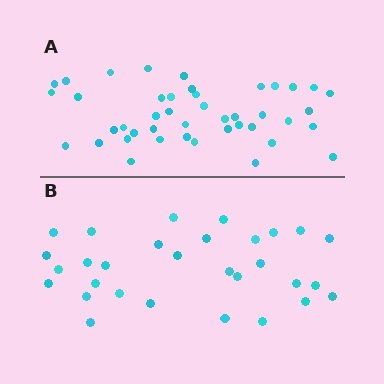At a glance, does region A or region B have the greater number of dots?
Region A (the top region) has more dots.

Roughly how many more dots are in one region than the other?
Region A has approximately 15 more dots than region B.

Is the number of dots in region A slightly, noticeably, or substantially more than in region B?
Region A has noticeably more, but not dramatically so. The ratio is roughly 1.4 to 1.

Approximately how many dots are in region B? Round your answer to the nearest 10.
About 30 dots.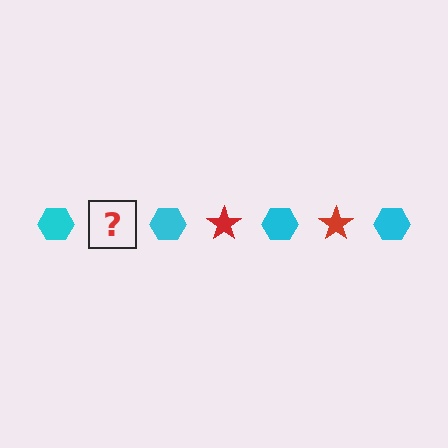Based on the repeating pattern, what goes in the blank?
The blank should be a red star.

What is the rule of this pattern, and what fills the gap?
The rule is that the pattern alternates between cyan hexagon and red star. The gap should be filled with a red star.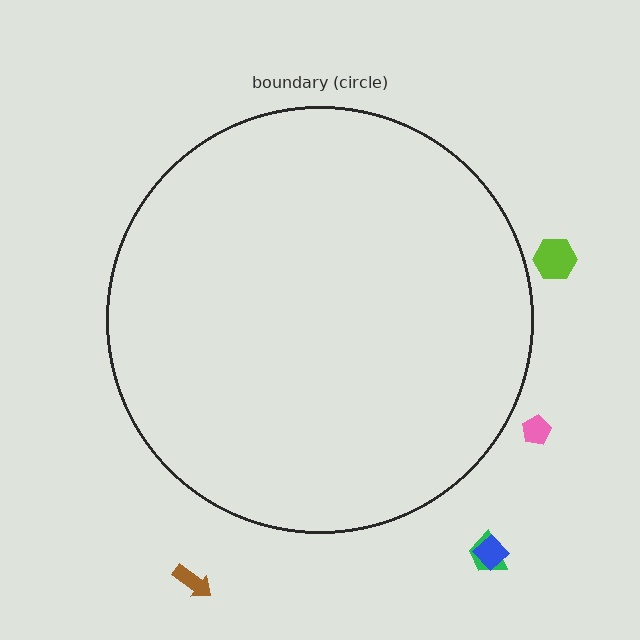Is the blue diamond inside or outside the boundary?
Outside.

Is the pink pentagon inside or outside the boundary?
Outside.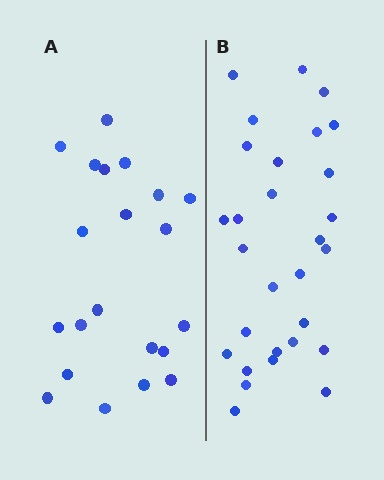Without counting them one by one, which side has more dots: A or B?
Region B (the right region) has more dots.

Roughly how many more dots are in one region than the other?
Region B has roughly 8 or so more dots than region A.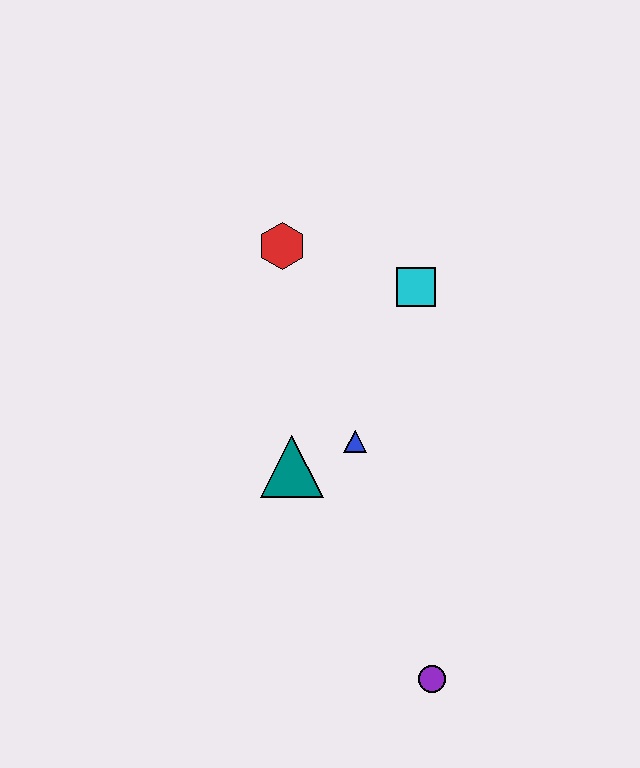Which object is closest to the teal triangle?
The blue triangle is closest to the teal triangle.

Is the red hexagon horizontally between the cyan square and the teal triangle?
No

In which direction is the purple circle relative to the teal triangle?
The purple circle is below the teal triangle.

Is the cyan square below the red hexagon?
Yes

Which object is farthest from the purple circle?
The red hexagon is farthest from the purple circle.